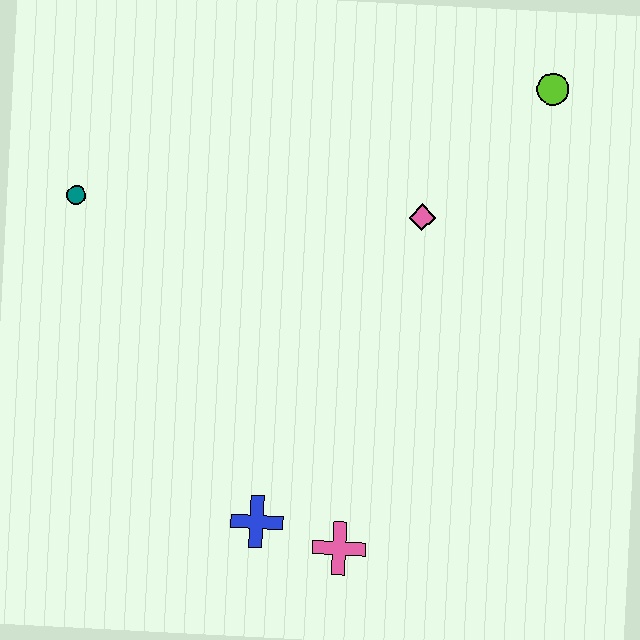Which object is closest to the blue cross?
The pink cross is closest to the blue cross.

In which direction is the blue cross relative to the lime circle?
The blue cross is below the lime circle.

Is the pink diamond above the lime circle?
No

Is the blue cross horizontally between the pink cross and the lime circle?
No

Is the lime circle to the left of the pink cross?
No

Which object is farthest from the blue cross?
The lime circle is farthest from the blue cross.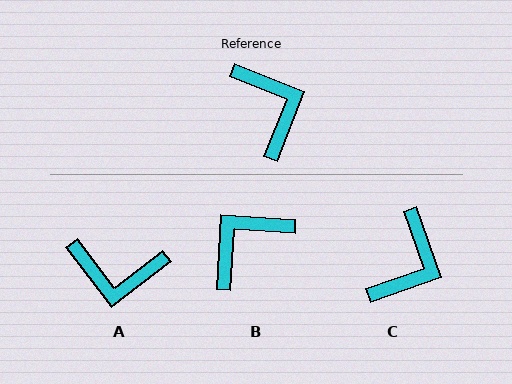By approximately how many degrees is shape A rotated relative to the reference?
Approximately 121 degrees clockwise.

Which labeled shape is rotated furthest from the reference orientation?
A, about 121 degrees away.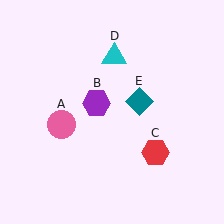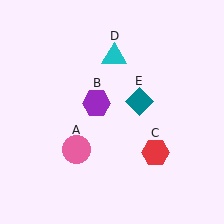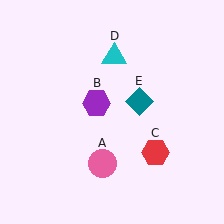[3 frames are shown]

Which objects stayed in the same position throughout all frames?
Purple hexagon (object B) and red hexagon (object C) and cyan triangle (object D) and teal diamond (object E) remained stationary.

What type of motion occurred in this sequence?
The pink circle (object A) rotated counterclockwise around the center of the scene.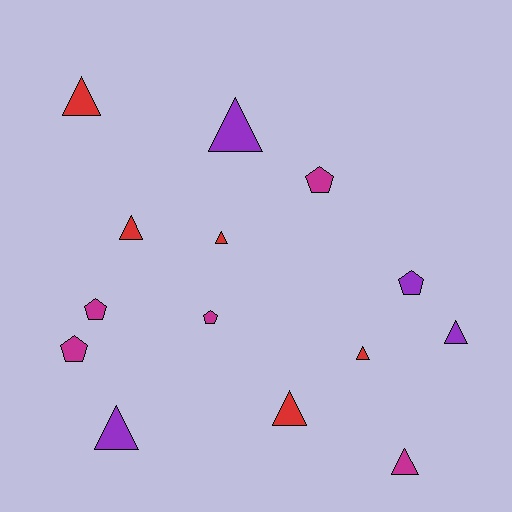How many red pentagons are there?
There are no red pentagons.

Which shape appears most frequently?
Triangle, with 9 objects.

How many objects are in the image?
There are 14 objects.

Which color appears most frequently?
Magenta, with 5 objects.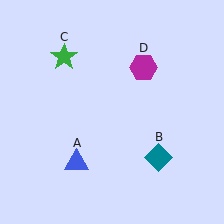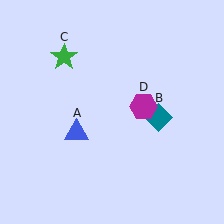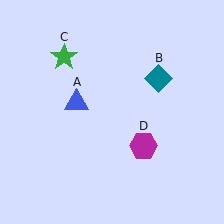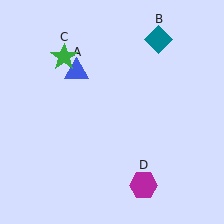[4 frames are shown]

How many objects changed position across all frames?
3 objects changed position: blue triangle (object A), teal diamond (object B), magenta hexagon (object D).